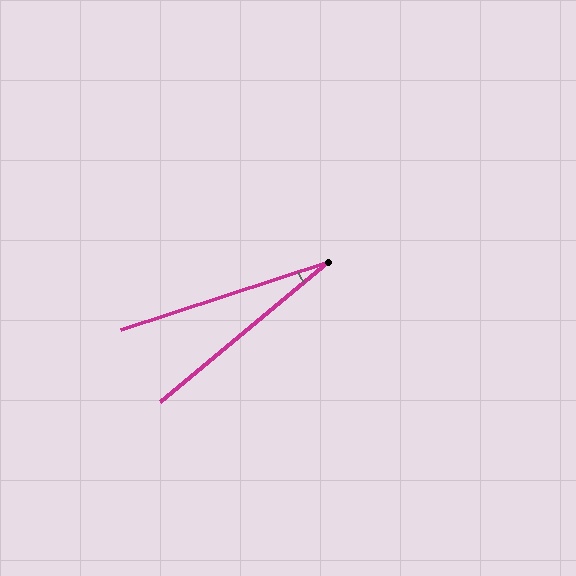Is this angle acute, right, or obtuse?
It is acute.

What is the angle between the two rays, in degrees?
Approximately 21 degrees.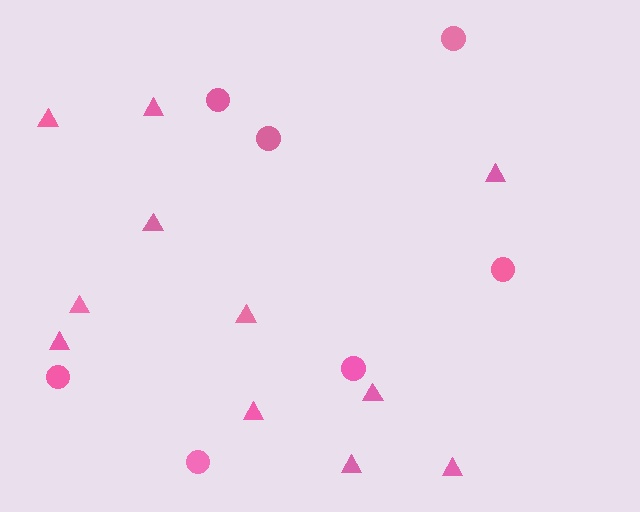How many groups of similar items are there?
There are 2 groups: one group of circles (7) and one group of triangles (11).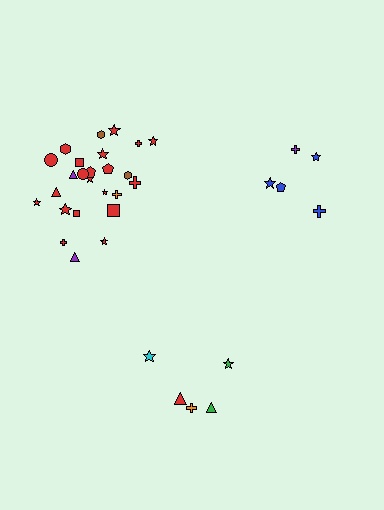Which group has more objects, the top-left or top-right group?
The top-left group.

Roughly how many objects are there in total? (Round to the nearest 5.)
Roughly 35 objects in total.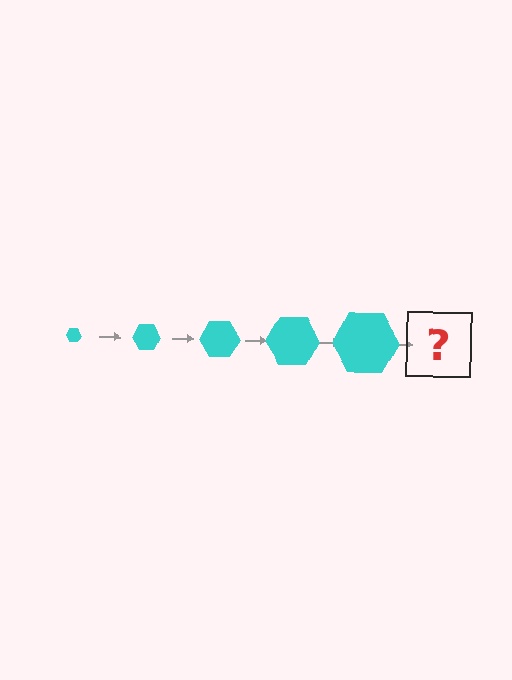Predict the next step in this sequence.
The next step is a cyan hexagon, larger than the previous one.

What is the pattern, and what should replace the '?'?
The pattern is that the hexagon gets progressively larger each step. The '?' should be a cyan hexagon, larger than the previous one.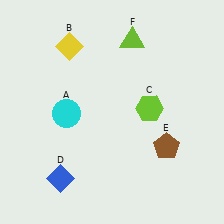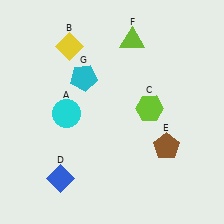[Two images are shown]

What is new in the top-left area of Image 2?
A cyan pentagon (G) was added in the top-left area of Image 2.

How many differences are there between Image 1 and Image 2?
There is 1 difference between the two images.